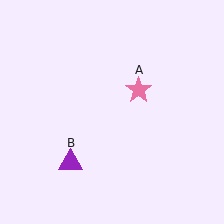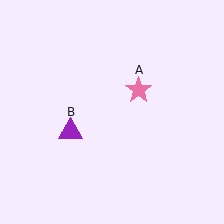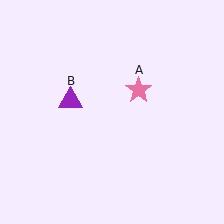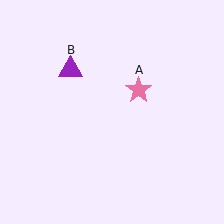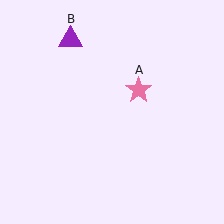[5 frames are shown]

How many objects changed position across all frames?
1 object changed position: purple triangle (object B).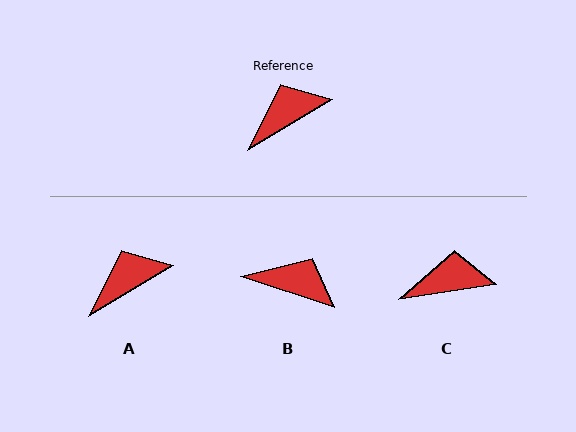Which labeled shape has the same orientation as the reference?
A.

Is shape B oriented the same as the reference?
No, it is off by about 50 degrees.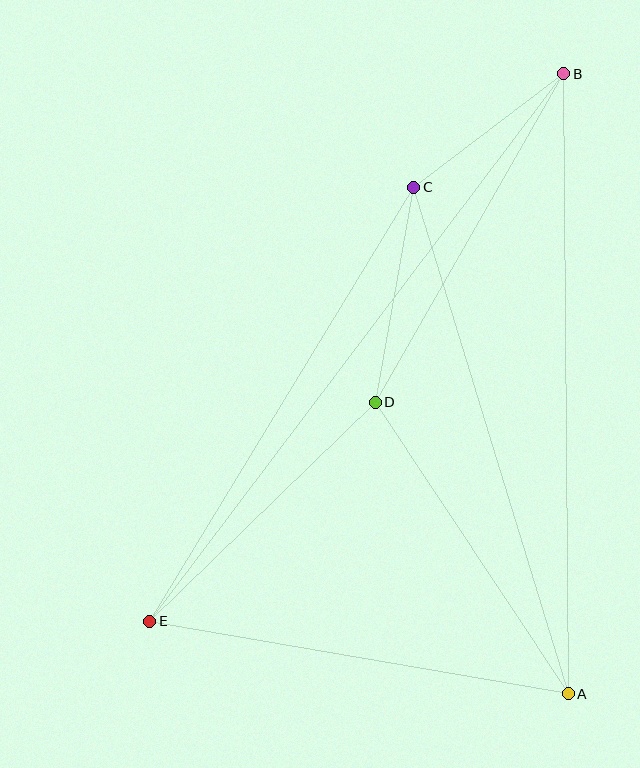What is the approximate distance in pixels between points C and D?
The distance between C and D is approximately 218 pixels.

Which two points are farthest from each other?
Points B and E are farthest from each other.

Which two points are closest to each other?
Points B and C are closest to each other.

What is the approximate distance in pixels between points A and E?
The distance between A and E is approximately 425 pixels.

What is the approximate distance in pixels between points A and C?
The distance between A and C is approximately 529 pixels.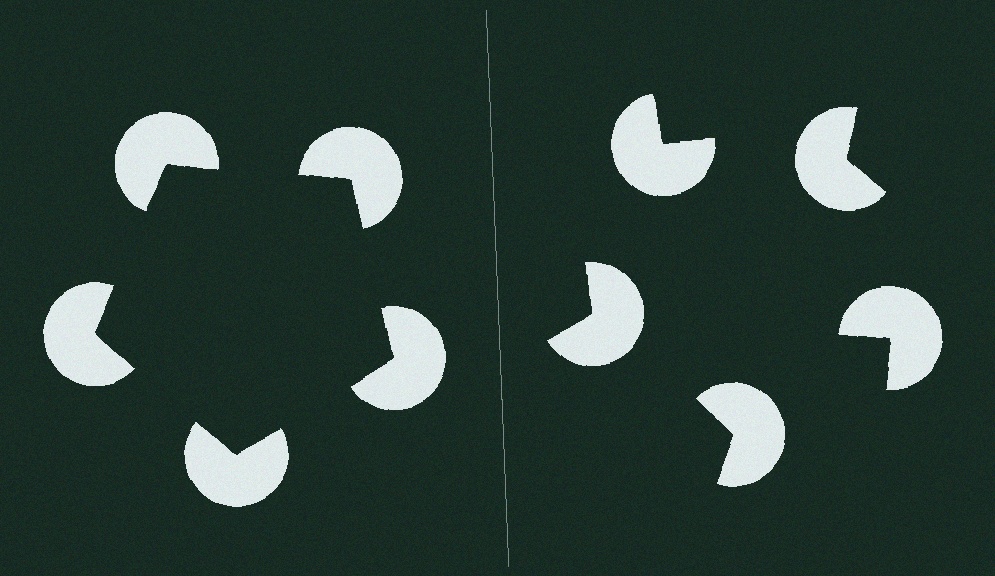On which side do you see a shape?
An illusory pentagon appears on the left side. On the right side the wedge cuts are rotated, so no coherent shape forms.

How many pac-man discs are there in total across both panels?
10 — 5 on each side.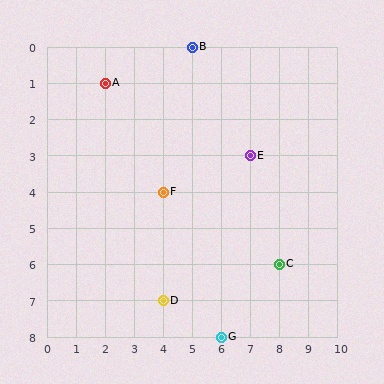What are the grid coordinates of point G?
Point G is at grid coordinates (6, 8).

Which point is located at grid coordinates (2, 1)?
Point A is at (2, 1).